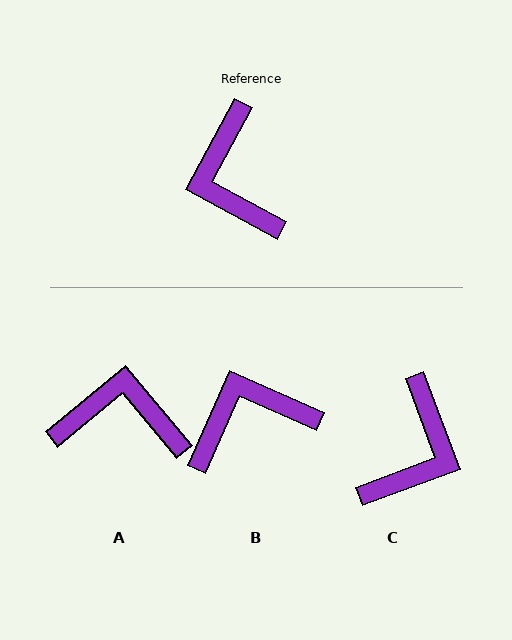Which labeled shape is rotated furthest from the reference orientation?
C, about 139 degrees away.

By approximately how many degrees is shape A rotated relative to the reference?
Approximately 112 degrees clockwise.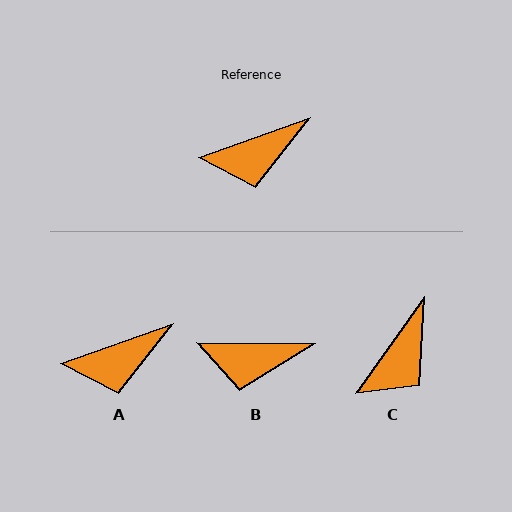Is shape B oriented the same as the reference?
No, it is off by about 20 degrees.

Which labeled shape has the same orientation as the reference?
A.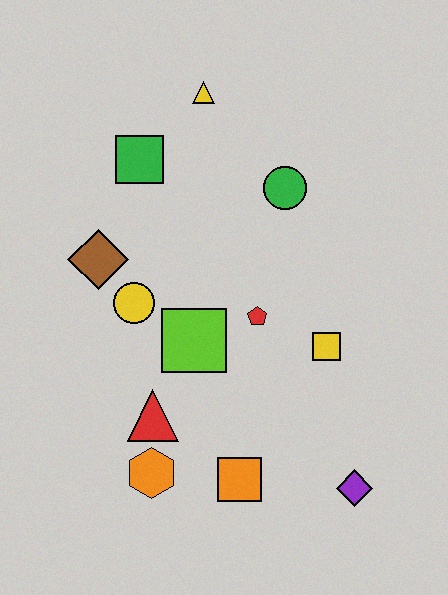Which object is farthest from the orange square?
The yellow triangle is farthest from the orange square.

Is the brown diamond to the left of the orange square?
Yes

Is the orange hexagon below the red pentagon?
Yes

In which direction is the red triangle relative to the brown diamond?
The red triangle is below the brown diamond.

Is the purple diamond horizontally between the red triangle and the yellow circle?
No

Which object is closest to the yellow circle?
The brown diamond is closest to the yellow circle.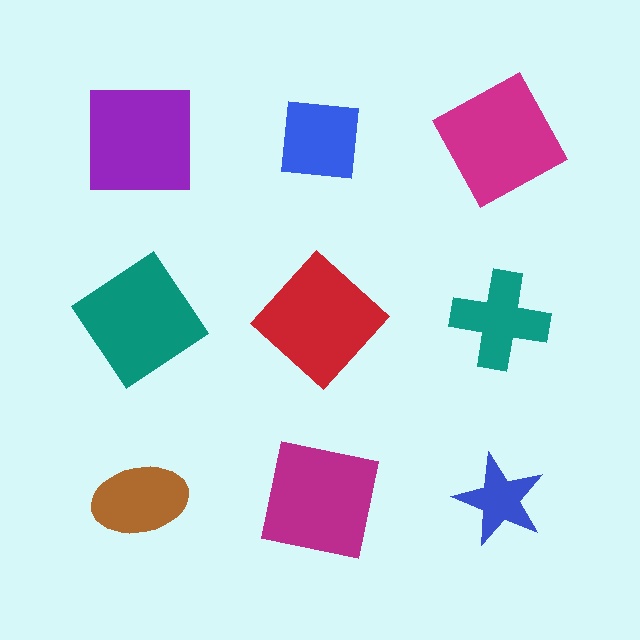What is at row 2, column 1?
A teal diamond.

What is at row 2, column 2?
A red diamond.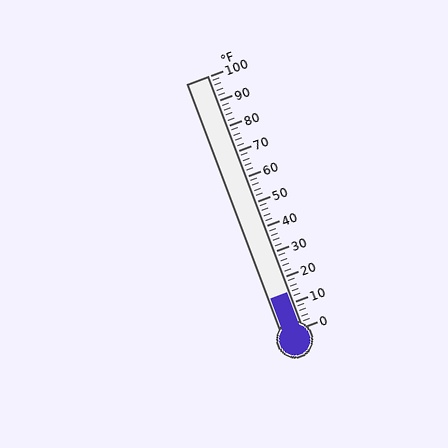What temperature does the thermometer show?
The thermometer shows approximately 14°F.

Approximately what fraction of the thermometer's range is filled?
The thermometer is filled to approximately 15% of its range.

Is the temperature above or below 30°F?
The temperature is below 30°F.